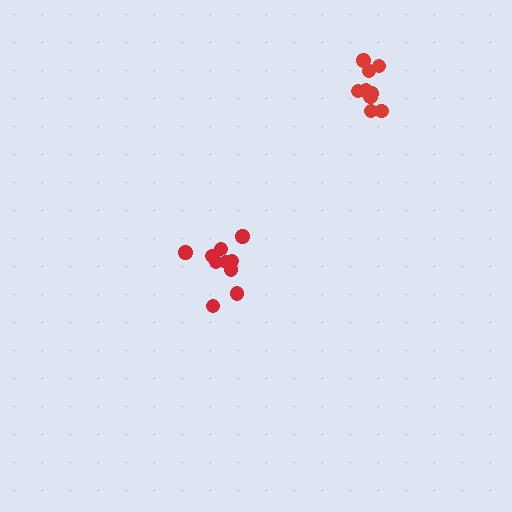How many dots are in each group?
Group 1: 10 dots, Group 2: 10 dots (20 total).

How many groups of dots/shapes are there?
There are 2 groups.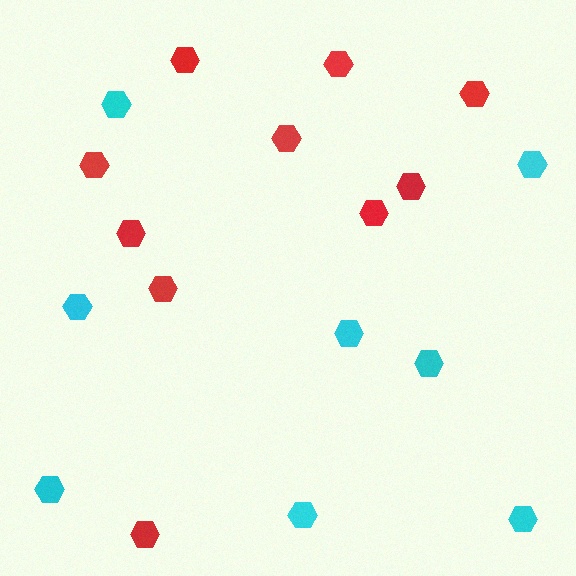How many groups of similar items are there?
There are 2 groups: one group of red hexagons (10) and one group of cyan hexagons (8).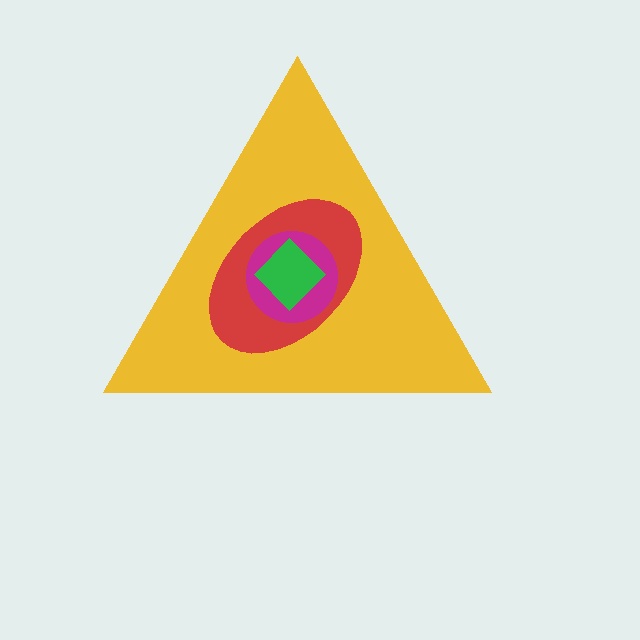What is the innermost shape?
The green diamond.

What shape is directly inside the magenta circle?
The green diamond.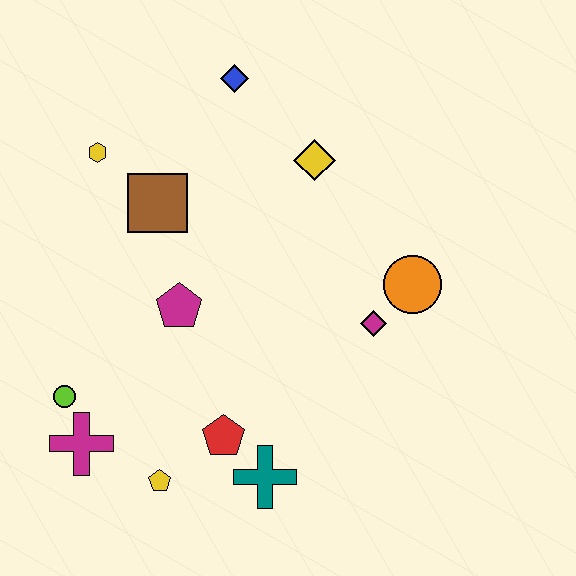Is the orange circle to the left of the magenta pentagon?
No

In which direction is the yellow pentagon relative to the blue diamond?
The yellow pentagon is below the blue diamond.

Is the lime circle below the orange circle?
Yes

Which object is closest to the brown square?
The yellow hexagon is closest to the brown square.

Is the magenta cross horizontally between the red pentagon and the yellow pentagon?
No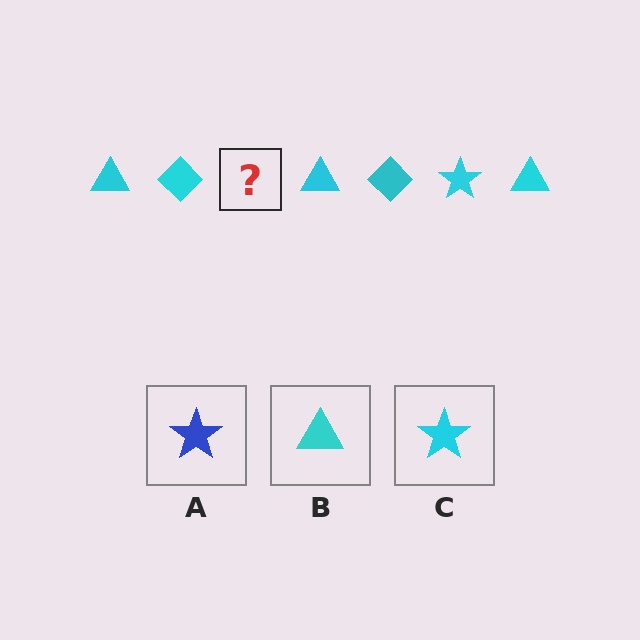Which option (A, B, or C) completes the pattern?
C.